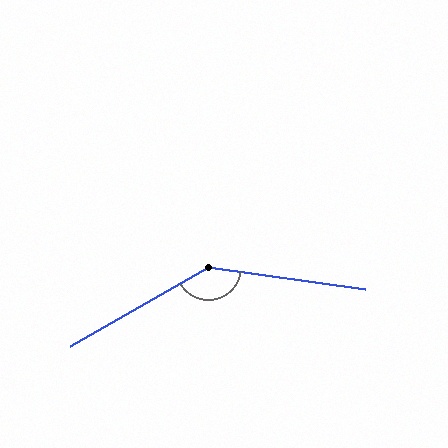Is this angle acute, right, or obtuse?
It is obtuse.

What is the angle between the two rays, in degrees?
Approximately 142 degrees.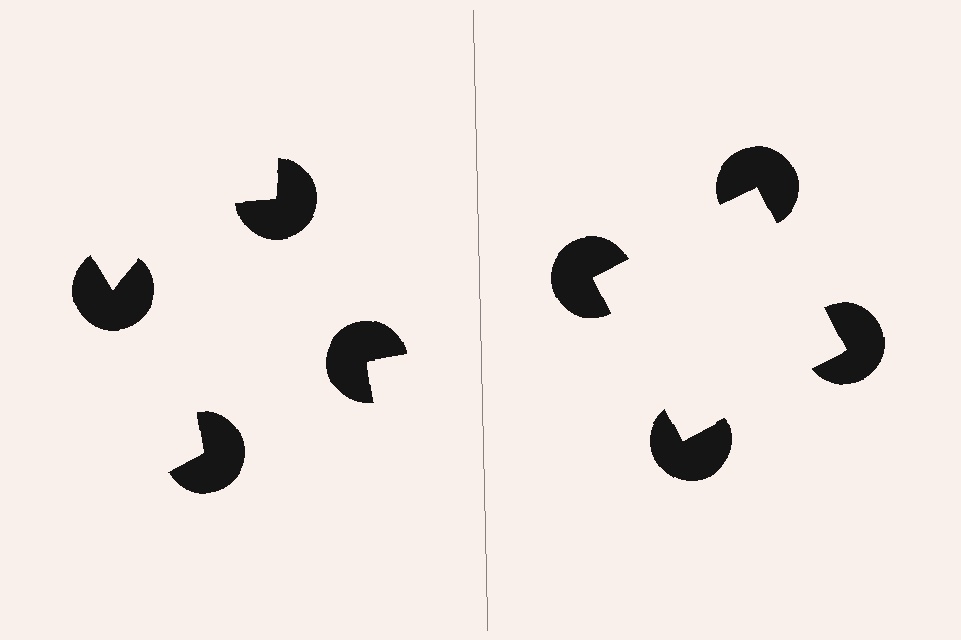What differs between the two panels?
The pac-man discs are positioned identically on both sides; only the wedge orientations differ. On the right they align to a square; on the left they are misaligned.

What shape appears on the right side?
An illusory square.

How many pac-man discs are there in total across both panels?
8 — 4 on each side.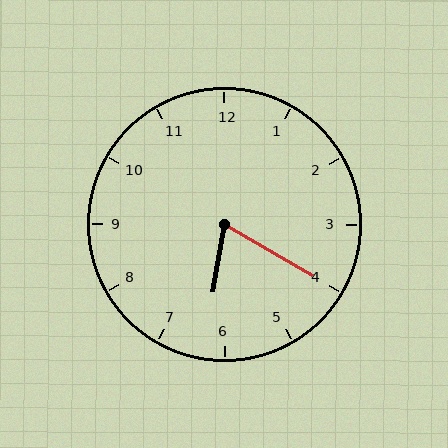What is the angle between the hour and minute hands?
Approximately 70 degrees.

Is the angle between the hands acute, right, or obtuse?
It is acute.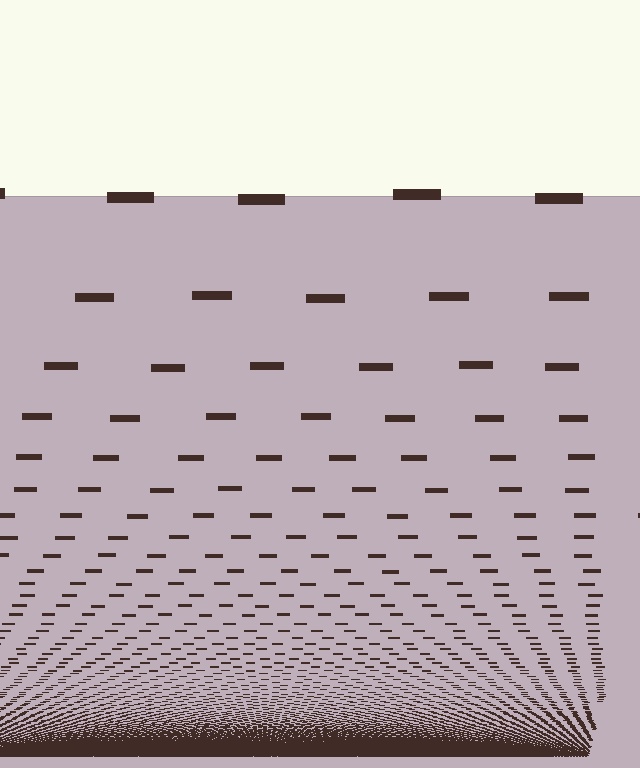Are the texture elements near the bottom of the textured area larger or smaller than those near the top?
Smaller. The gradient is inverted — elements near the bottom are smaller and denser.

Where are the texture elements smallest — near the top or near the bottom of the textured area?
Near the bottom.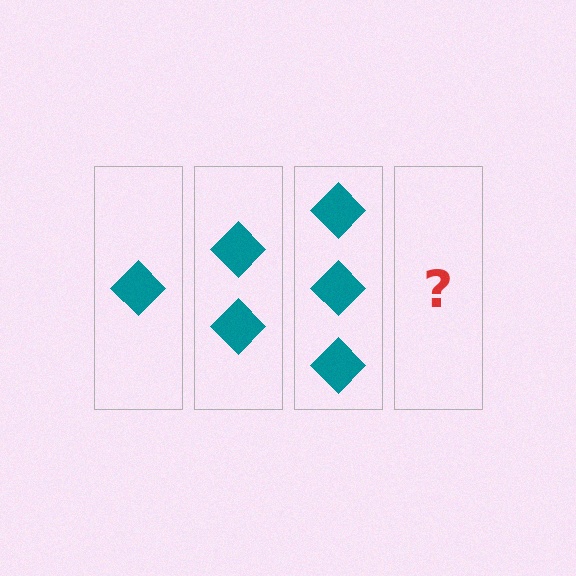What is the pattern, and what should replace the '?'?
The pattern is that each step adds one more diamond. The '?' should be 4 diamonds.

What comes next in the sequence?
The next element should be 4 diamonds.